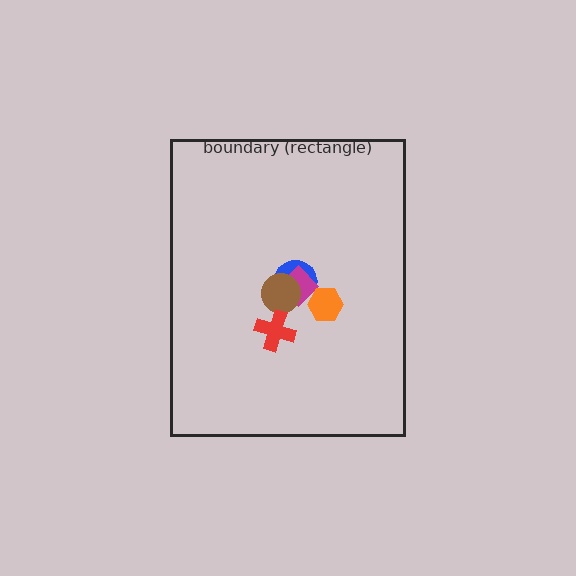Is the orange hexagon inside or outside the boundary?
Inside.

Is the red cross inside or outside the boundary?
Inside.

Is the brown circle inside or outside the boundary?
Inside.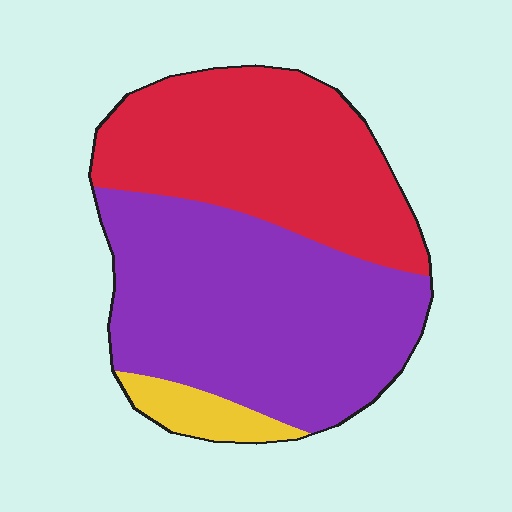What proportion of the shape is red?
Red takes up about two fifths (2/5) of the shape.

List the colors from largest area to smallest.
From largest to smallest: purple, red, yellow.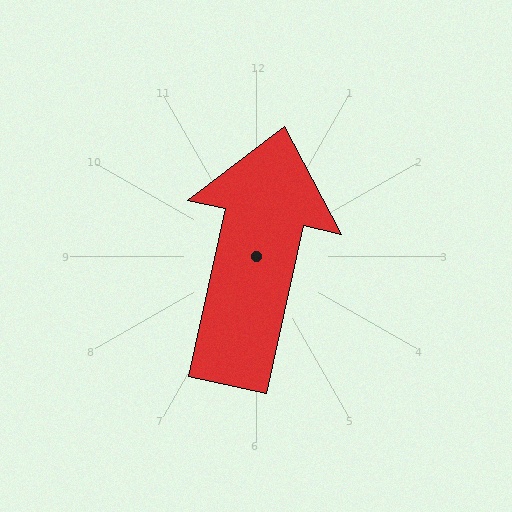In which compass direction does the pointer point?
North.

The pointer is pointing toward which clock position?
Roughly 12 o'clock.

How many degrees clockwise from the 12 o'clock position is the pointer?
Approximately 12 degrees.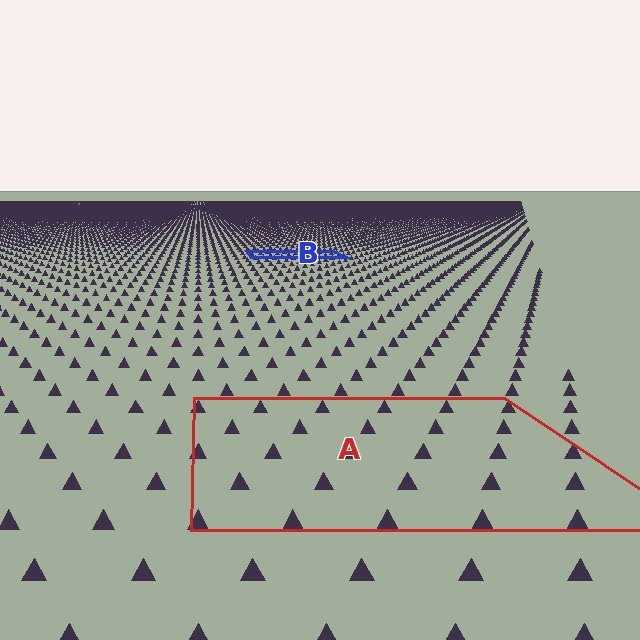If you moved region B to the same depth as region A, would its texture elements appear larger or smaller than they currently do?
They would appear larger. At a closer depth, the same texture elements are projected at a bigger on-screen size.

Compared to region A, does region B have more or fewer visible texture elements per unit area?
Region B has more texture elements per unit area — they are packed more densely because it is farther away.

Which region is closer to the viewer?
Region A is closer. The texture elements there are larger and more spread out.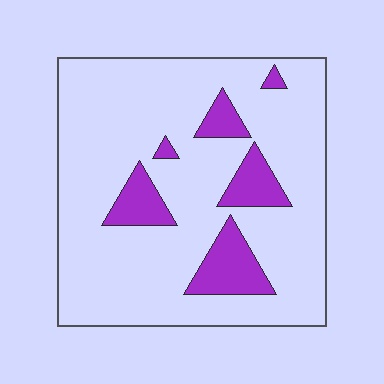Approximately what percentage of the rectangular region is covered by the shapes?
Approximately 15%.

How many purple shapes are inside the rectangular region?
6.